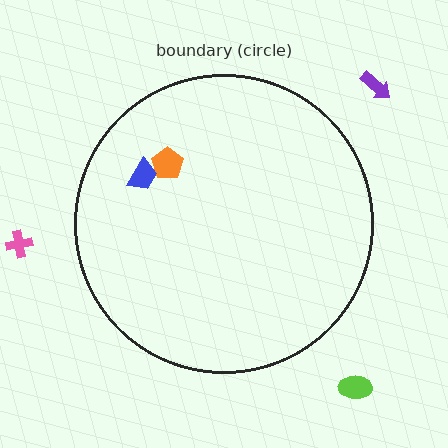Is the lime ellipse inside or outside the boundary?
Outside.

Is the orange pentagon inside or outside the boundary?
Inside.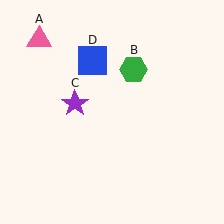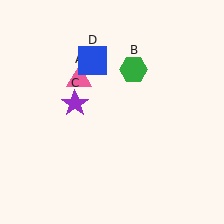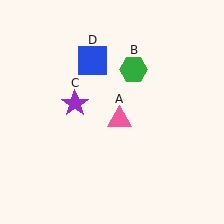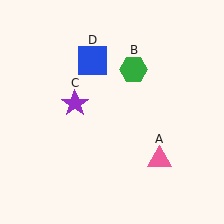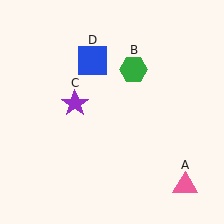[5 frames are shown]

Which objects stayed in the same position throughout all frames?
Green hexagon (object B) and purple star (object C) and blue square (object D) remained stationary.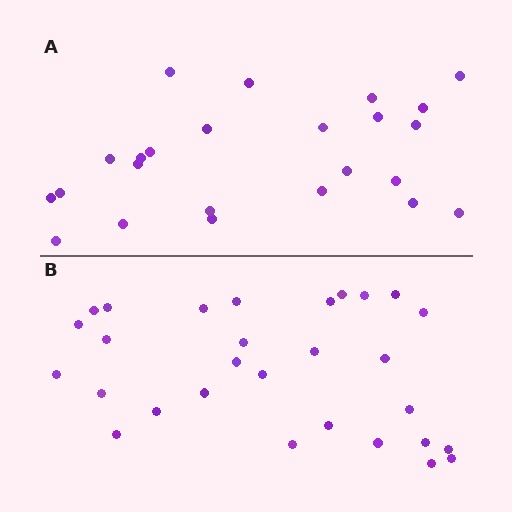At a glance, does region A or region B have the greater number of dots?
Region B (the bottom region) has more dots.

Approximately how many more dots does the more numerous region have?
Region B has about 5 more dots than region A.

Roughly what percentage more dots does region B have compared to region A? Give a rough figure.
About 20% more.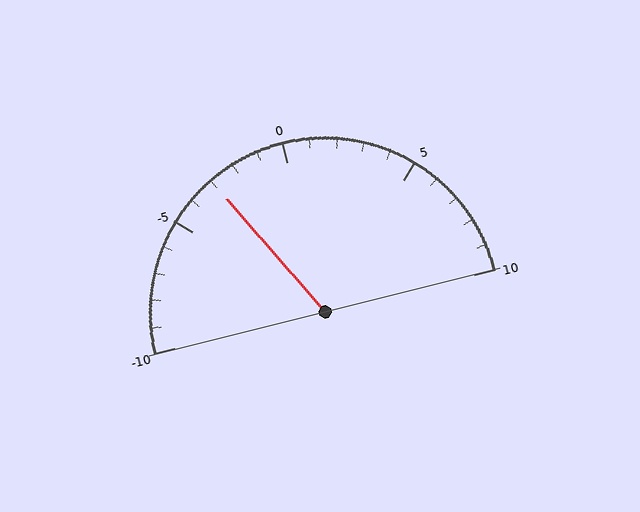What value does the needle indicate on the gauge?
The needle indicates approximately -3.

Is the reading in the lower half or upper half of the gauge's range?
The reading is in the lower half of the range (-10 to 10).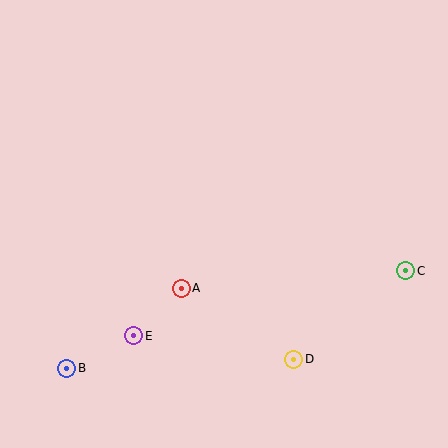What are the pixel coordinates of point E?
Point E is at (133, 336).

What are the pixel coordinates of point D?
Point D is at (294, 359).